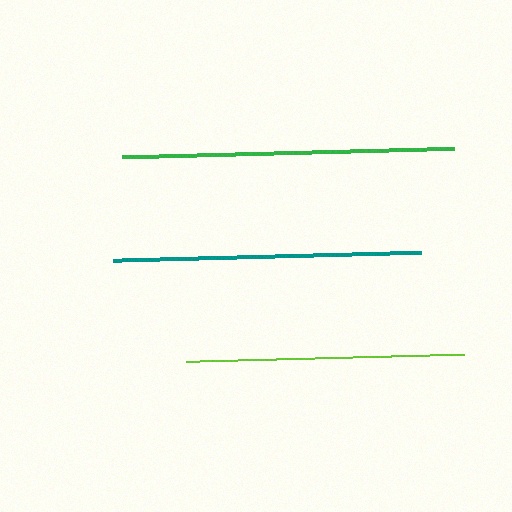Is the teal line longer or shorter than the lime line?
The teal line is longer than the lime line.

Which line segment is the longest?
The green line is the longest at approximately 332 pixels.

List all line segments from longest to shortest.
From longest to shortest: green, teal, lime.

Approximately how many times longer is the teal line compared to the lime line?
The teal line is approximately 1.1 times the length of the lime line.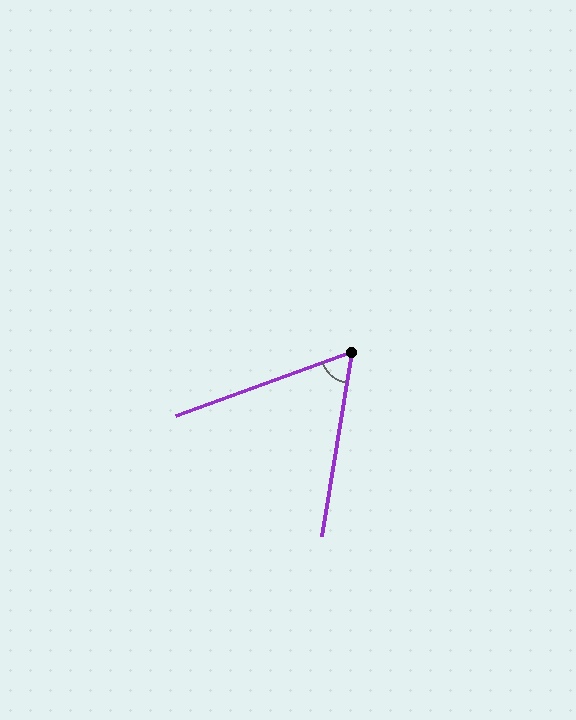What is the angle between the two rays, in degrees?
Approximately 61 degrees.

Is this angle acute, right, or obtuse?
It is acute.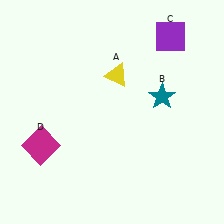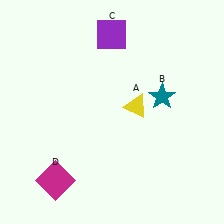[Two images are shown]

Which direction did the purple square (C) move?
The purple square (C) moved left.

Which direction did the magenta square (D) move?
The magenta square (D) moved down.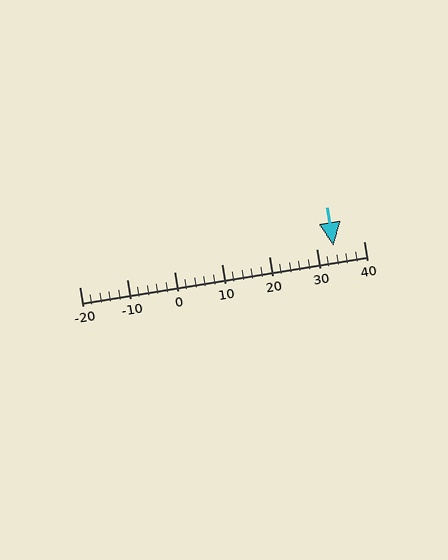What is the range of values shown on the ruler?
The ruler shows values from -20 to 40.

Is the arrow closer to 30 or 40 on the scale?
The arrow is closer to 30.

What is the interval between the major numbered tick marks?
The major tick marks are spaced 10 units apart.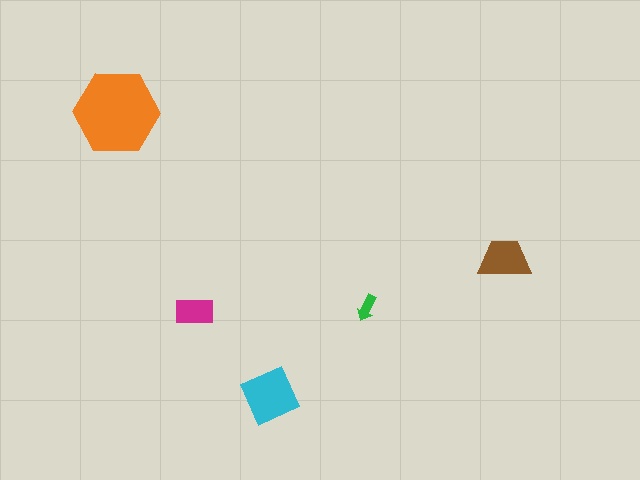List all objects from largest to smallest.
The orange hexagon, the cyan diamond, the brown trapezoid, the magenta rectangle, the green arrow.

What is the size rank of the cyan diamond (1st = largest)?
2nd.